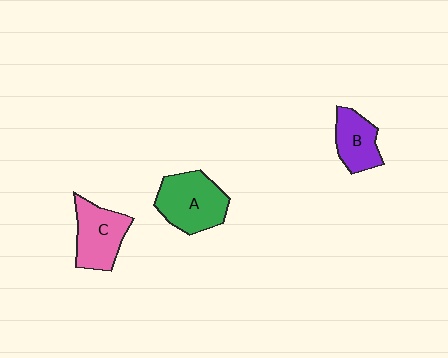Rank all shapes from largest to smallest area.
From largest to smallest: A (green), C (pink), B (purple).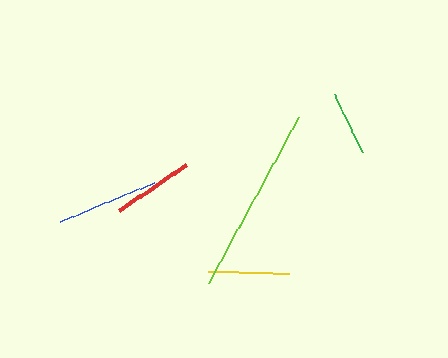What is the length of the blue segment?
The blue segment is approximately 102 pixels long.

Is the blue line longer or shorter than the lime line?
The lime line is longer than the blue line.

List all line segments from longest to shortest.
From longest to shortest: lime, blue, red, yellow, green.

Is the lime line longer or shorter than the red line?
The lime line is longer than the red line.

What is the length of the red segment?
The red segment is approximately 82 pixels long.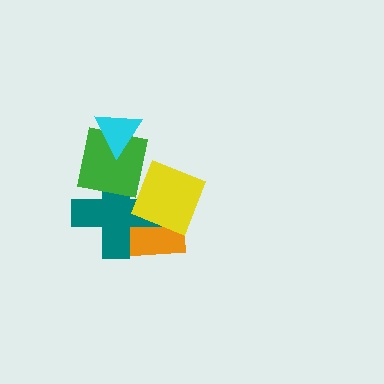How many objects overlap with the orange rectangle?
2 objects overlap with the orange rectangle.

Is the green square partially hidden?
Yes, it is partially covered by another shape.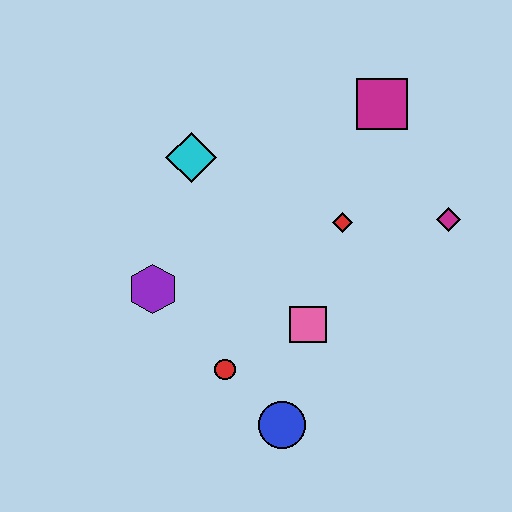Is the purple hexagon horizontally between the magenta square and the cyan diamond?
No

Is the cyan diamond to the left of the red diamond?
Yes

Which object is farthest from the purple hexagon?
The magenta diamond is farthest from the purple hexagon.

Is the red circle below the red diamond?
Yes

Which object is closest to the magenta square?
The red diamond is closest to the magenta square.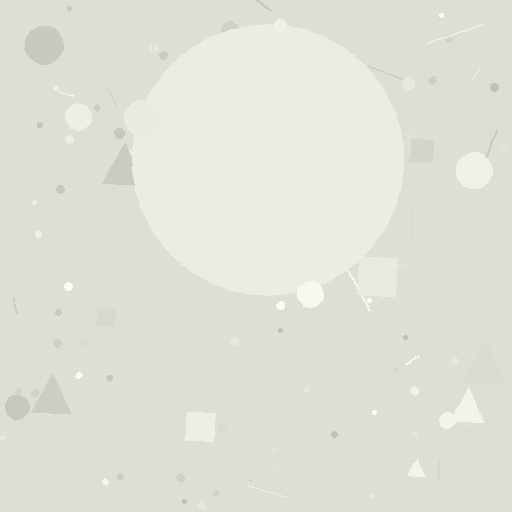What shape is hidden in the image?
A circle is hidden in the image.